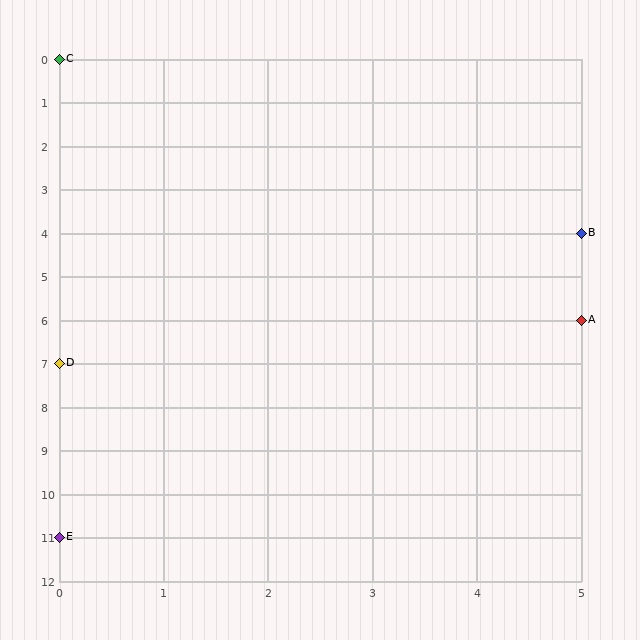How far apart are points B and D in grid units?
Points B and D are 5 columns and 3 rows apart (about 5.8 grid units diagonally).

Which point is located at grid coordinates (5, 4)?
Point B is at (5, 4).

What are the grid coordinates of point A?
Point A is at grid coordinates (5, 6).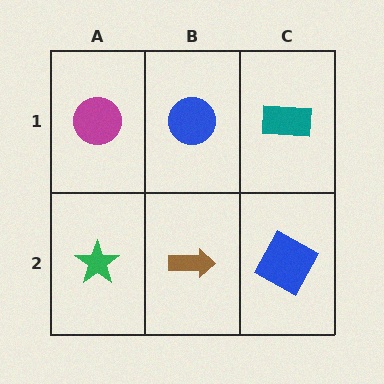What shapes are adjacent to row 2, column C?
A teal rectangle (row 1, column C), a brown arrow (row 2, column B).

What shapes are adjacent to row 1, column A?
A green star (row 2, column A), a blue circle (row 1, column B).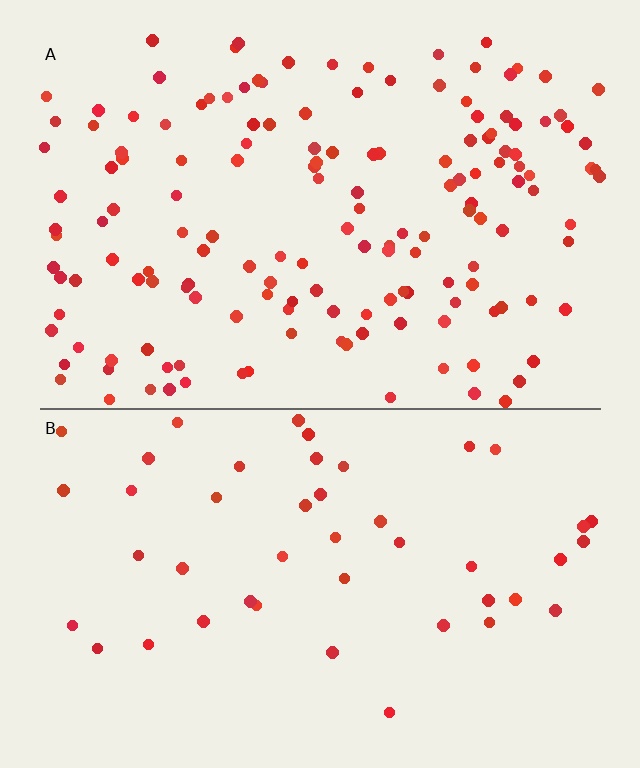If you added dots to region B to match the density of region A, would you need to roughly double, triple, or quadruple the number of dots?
Approximately triple.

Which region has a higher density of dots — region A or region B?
A (the top).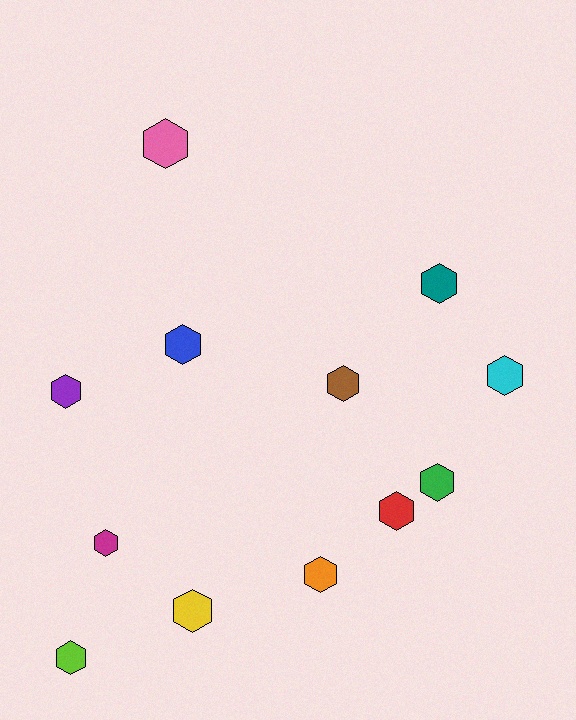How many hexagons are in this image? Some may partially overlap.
There are 12 hexagons.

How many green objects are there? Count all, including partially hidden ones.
There is 1 green object.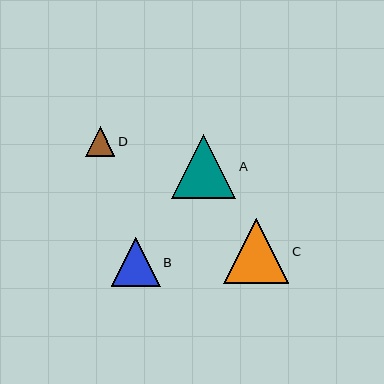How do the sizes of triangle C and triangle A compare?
Triangle C and triangle A are approximately the same size.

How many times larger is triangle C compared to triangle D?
Triangle C is approximately 2.2 times the size of triangle D.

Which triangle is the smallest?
Triangle D is the smallest with a size of approximately 30 pixels.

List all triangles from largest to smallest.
From largest to smallest: C, A, B, D.